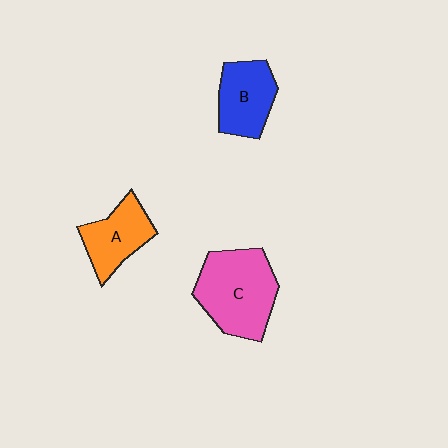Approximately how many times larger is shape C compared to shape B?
Approximately 1.5 times.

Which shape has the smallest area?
Shape A (orange).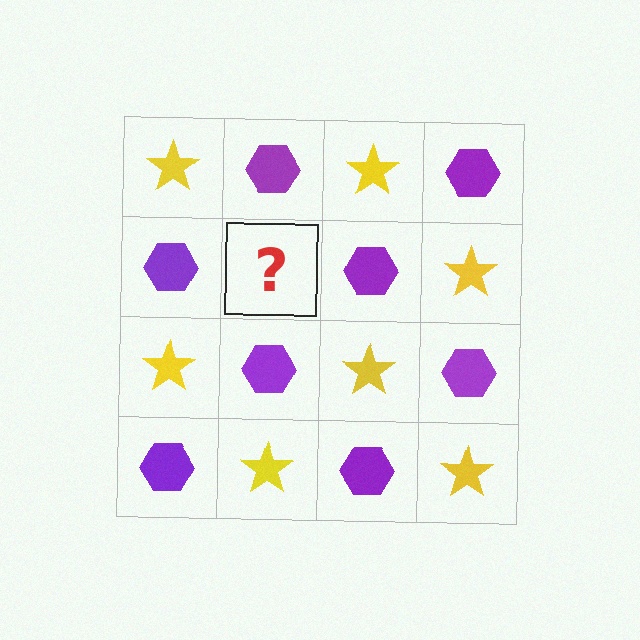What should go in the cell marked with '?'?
The missing cell should contain a yellow star.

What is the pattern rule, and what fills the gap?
The rule is that it alternates yellow star and purple hexagon in a checkerboard pattern. The gap should be filled with a yellow star.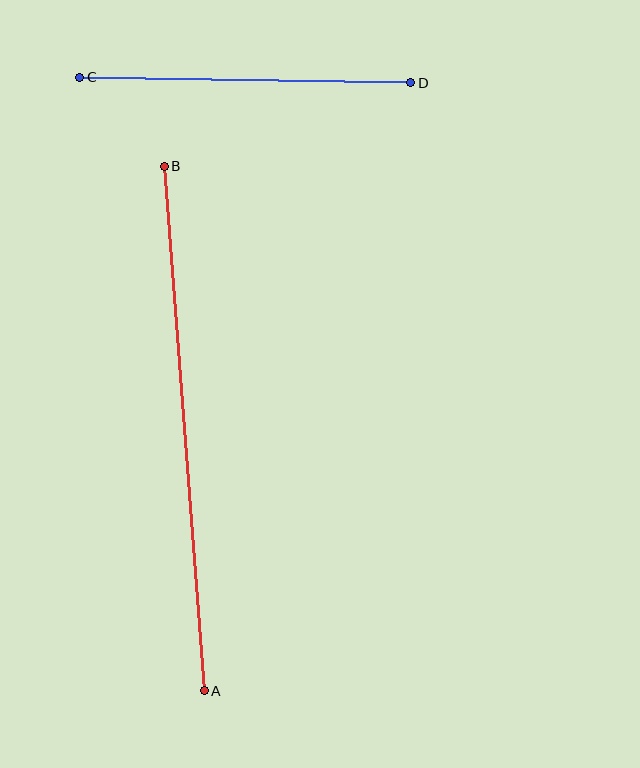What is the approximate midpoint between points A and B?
The midpoint is at approximately (184, 428) pixels.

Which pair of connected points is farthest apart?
Points A and B are farthest apart.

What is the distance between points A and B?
The distance is approximately 526 pixels.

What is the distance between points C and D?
The distance is approximately 331 pixels.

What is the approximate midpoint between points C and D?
The midpoint is at approximately (245, 80) pixels.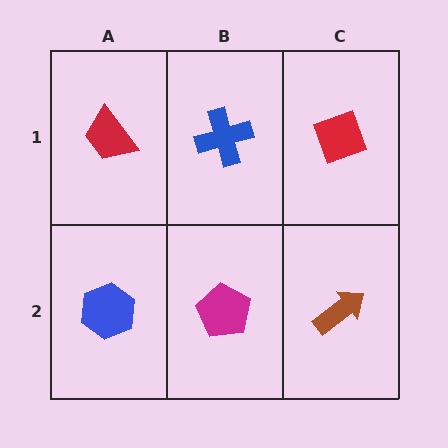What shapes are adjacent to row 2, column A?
A red trapezoid (row 1, column A), a magenta pentagon (row 2, column B).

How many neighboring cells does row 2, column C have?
2.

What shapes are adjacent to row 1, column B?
A magenta pentagon (row 2, column B), a red trapezoid (row 1, column A), a red diamond (row 1, column C).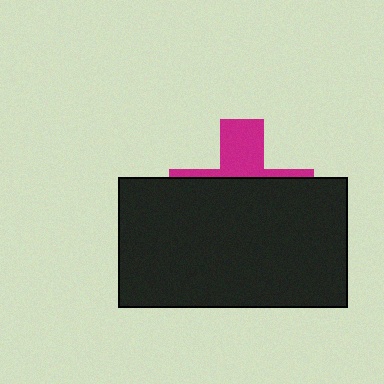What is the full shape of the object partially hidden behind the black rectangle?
The partially hidden object is a magenta cross.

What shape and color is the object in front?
The object in front is a black rectangle.